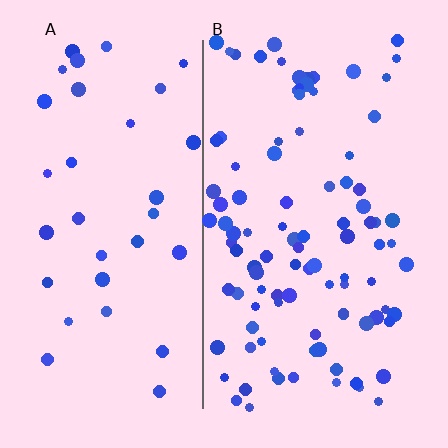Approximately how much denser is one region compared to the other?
Approximately 2.9× — region B over region A.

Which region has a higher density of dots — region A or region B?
B (the right).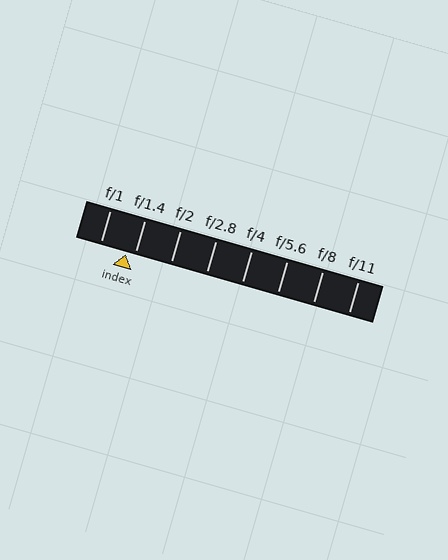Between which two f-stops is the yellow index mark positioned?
The index mark is between f/1 and f/1.4.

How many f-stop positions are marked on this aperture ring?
There are 8 f-stop positions marked.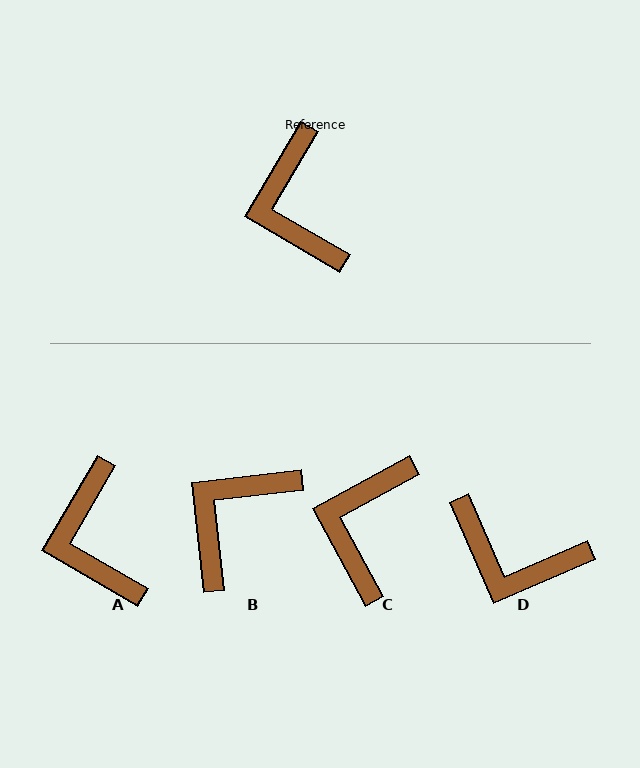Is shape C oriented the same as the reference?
No, it is off by about 31 degrees.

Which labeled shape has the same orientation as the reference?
A.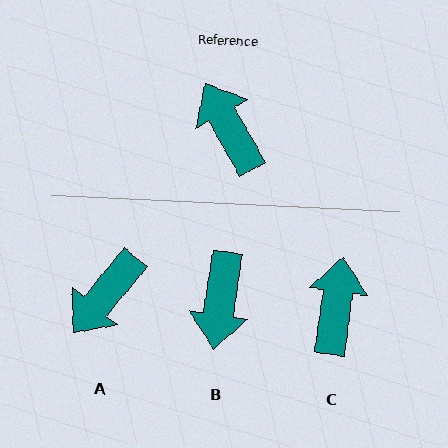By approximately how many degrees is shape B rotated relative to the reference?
Approximately 143 degrees counter-clockwise.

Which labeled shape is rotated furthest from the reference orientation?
B, about 143 degrees away.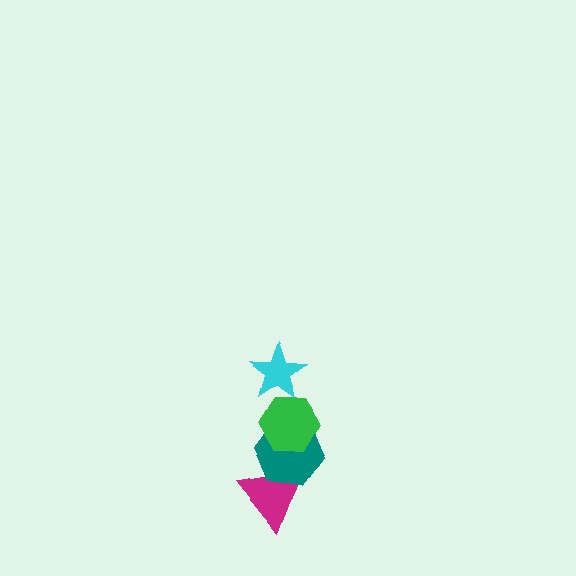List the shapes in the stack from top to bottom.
From top to bottom: the cyan star, the green hexagon, the teal hexagon, the magenta triangle.